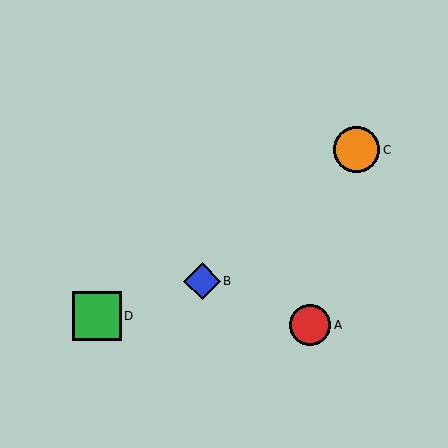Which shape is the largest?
The green square (labeled D) is the largest.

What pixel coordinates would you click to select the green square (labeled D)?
Click at (97, 316) to select the green square D.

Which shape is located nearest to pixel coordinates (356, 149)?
The orange circle (labeled C) at (357, 150) is nearest to that location.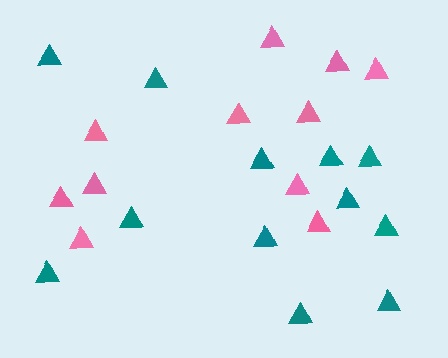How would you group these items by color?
There are 2 groups: one group of pink triangles (11) and one group of teal triangles (12).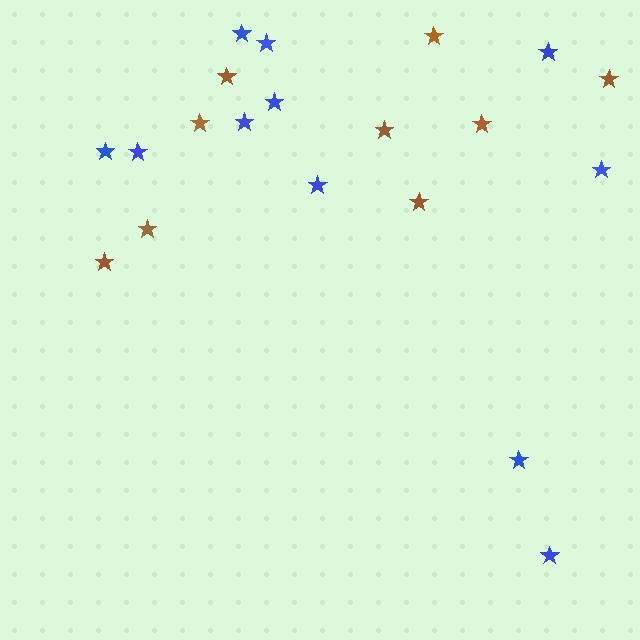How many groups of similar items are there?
There are 2 groups: one group of blue stars (11) and one group of brown stars (9).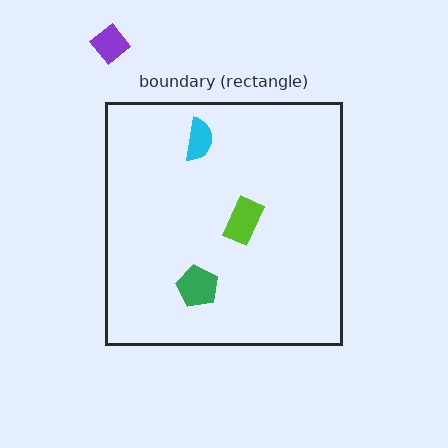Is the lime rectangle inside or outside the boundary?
Inside.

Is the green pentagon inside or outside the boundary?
Inside.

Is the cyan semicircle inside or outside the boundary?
Inside.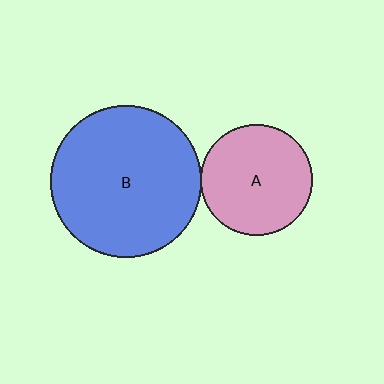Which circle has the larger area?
Circle B (blue).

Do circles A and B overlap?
Yes.